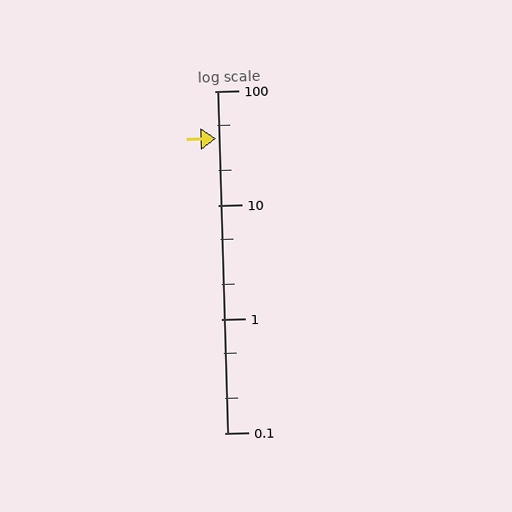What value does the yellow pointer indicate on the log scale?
The pointer indicates approximately 38.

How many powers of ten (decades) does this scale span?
The scale spans 3 decades, from 0.1 to 100.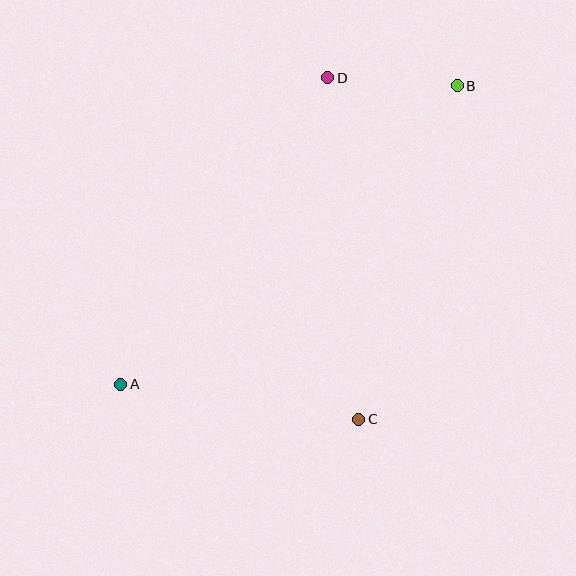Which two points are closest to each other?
Points B and D are closest to each other.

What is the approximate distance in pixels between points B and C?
The distance between B and C is approximately 348 pixels.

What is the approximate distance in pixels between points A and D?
The distance between A and D is approximately 370 pixels.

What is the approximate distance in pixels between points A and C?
The distance between A and C is approximately 241 pixels.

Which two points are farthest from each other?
Points A and B are farthest from each other.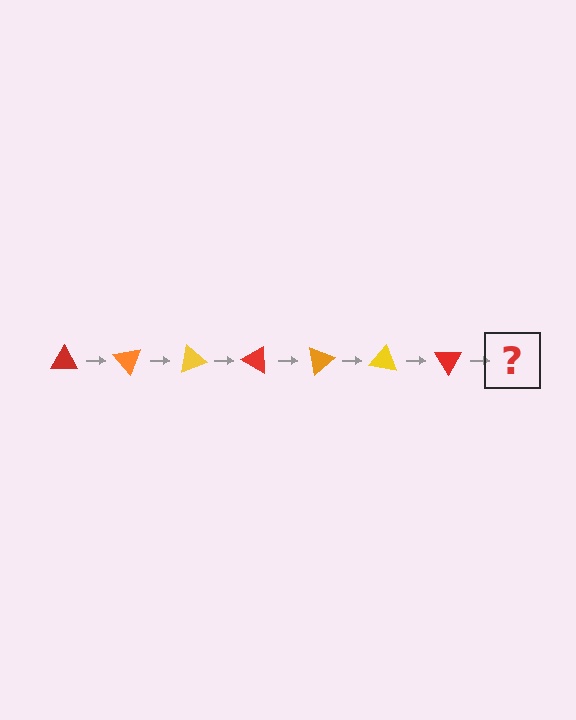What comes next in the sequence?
The next element should be an orange triangle, rotated 350 degrees from the start.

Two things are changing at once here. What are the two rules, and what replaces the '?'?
The two rules are that it rotates 50 degrees each step and the color cycles through red, orange, and yellow. The '?' should be an orange triangle, rotated 350 degrees from the start.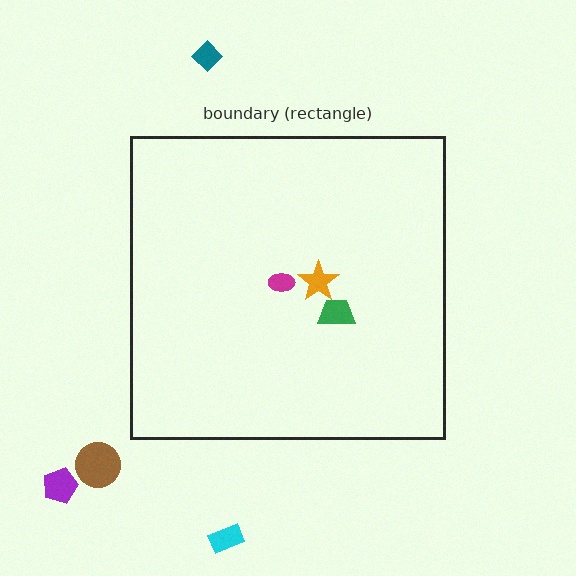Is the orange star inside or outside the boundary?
Inside.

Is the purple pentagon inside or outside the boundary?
Outside.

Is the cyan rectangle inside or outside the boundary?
Outside.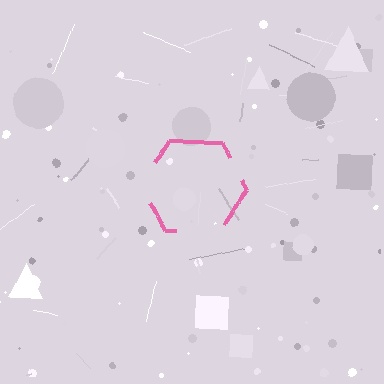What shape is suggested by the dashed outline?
The dashed outline suggests a hexagon.